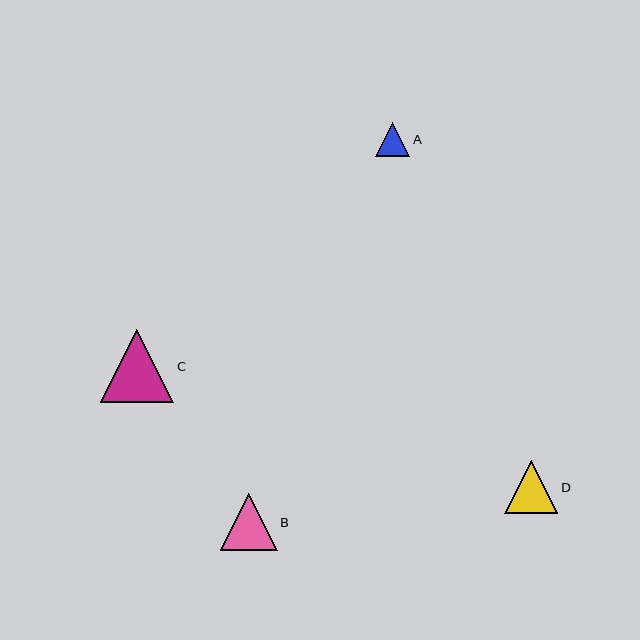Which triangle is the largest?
Triangle C is the largest with a size of approximately 73 pixels.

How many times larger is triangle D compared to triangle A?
Triangle D is approximately 1.5 times the size of triangle A.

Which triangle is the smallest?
Triangle A is the smallest with a size of approximately 35 pixels.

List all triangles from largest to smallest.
From largest to smallest: C, B, D, A.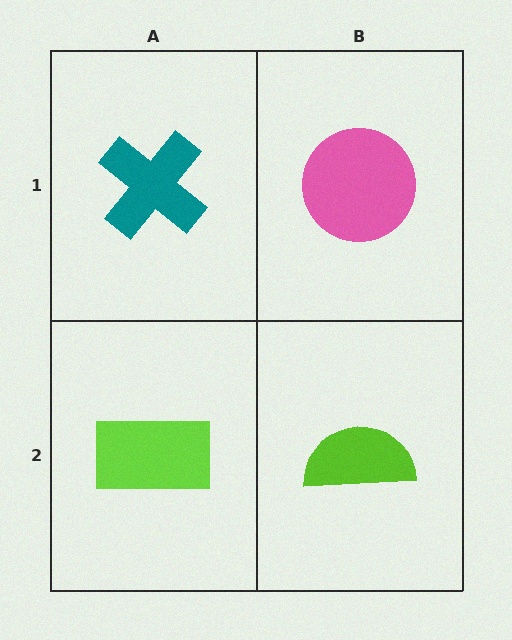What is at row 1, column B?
A pink circle.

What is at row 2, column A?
A lime rectangle.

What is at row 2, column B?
A lime semicircle.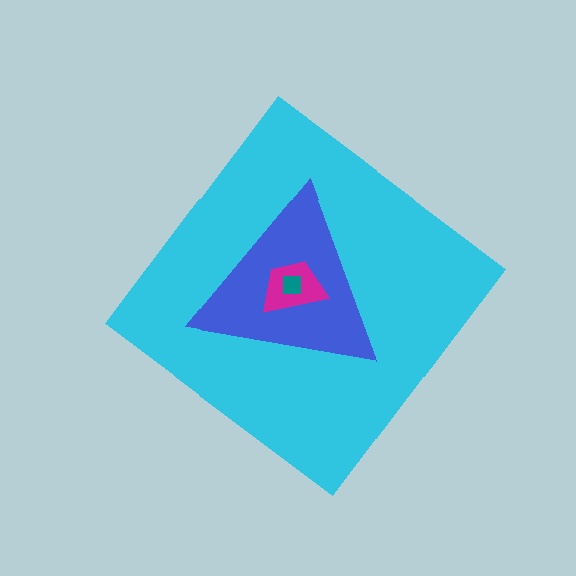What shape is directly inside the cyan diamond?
The blue triangle.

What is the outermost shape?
The cyan diamond.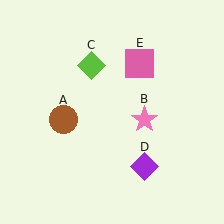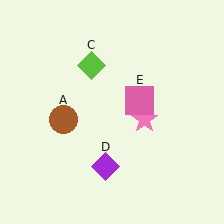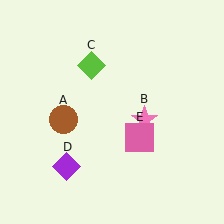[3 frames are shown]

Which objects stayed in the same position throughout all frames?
Brown circle (object A) and pink star (object B) and lime diamond (object C) remained stationary.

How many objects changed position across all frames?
2 objects changed position: purple diamond (object D), pink square (object E).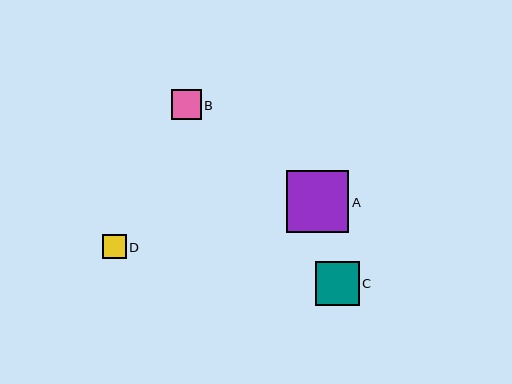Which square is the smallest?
Square D is the smallest with a size of approximately 24 pixels.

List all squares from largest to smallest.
From largest to smallest: A, C, B, D.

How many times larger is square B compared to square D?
Square B is approximately 1.3 times the size of square D.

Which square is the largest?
Square A is the largest with a size of approximately 62 pixels.